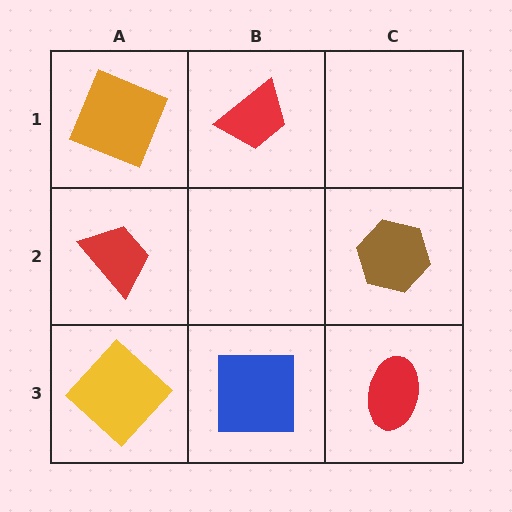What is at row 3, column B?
A blue square.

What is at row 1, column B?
A red trapezoid.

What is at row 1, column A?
An orange square.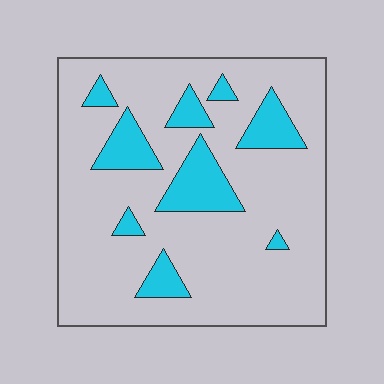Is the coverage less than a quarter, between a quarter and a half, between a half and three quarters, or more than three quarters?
Less than a quarter.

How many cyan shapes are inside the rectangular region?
9.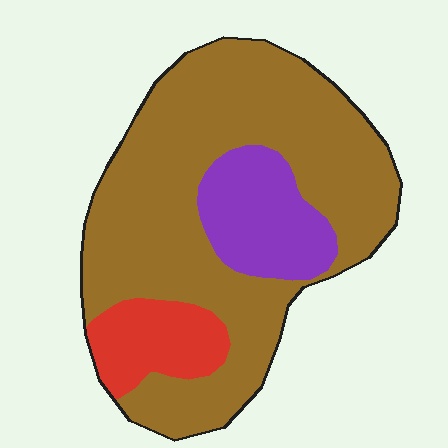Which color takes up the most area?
Brown, at roughly 70%.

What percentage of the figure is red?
Red covers 12% of the figure.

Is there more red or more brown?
Brown.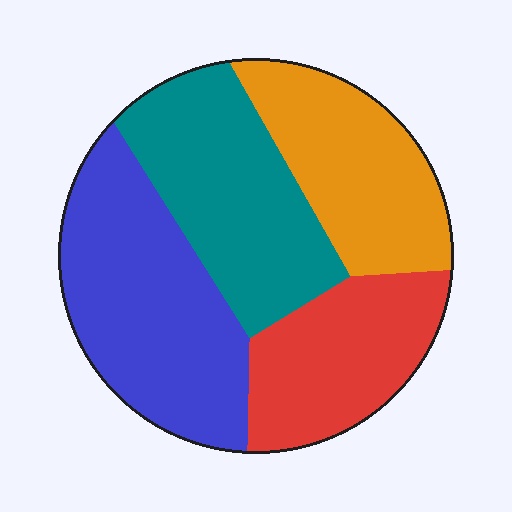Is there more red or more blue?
Blue.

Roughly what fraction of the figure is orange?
Orange takes up about one fifth (1/5) of the figure.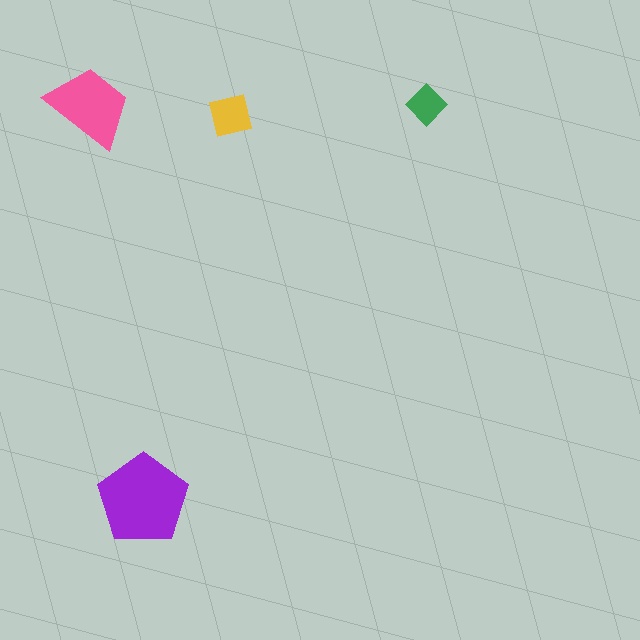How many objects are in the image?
There are 4 objects in the image.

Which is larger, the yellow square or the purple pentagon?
The purple pentagon.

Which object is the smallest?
The green diamond.